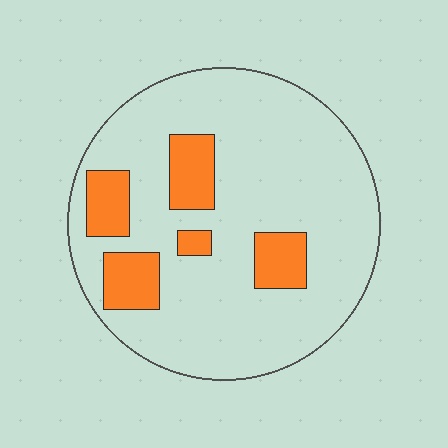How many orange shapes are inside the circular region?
5.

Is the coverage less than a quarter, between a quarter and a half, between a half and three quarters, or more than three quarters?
Less than a quarter.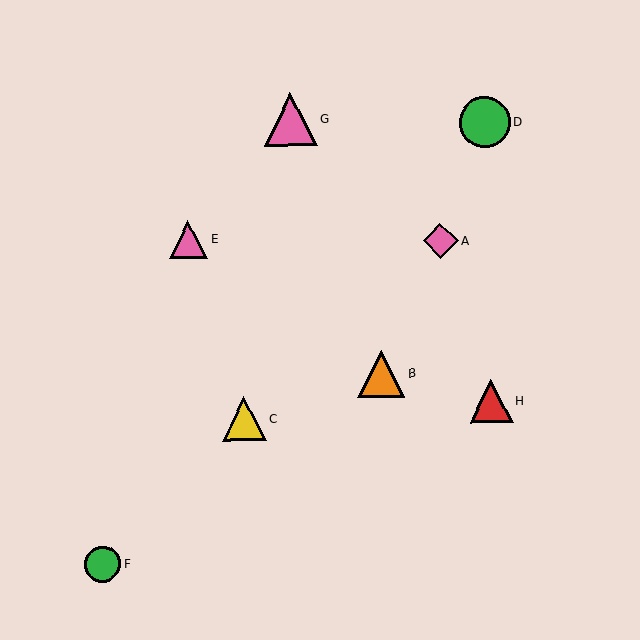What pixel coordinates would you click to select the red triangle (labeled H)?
Click at (491, 401) to select the red triangle H.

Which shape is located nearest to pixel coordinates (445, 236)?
The pink diamond (labeled A) at (440, 241) is nearest to that location.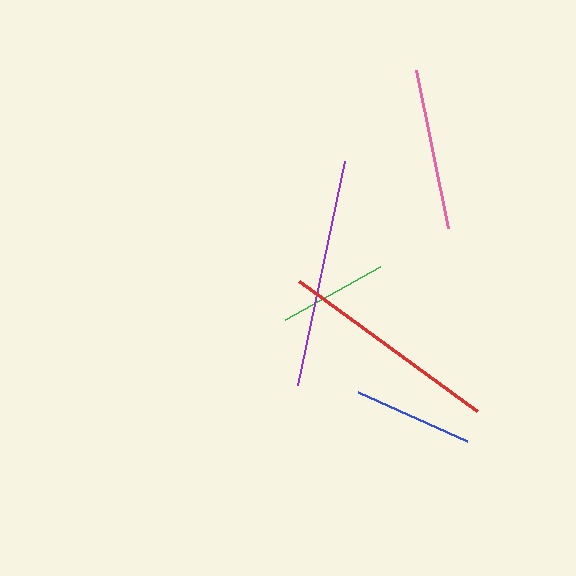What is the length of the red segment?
The red segment is approximately 220 pixels long.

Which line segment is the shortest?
The green line is the shortest at approximately 109 pixels.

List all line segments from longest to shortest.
From longest to shortest: purple, red, pink, blue, green.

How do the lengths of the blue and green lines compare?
The blue and green lines are approximately the same length.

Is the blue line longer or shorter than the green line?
The blue line is longer than the green line.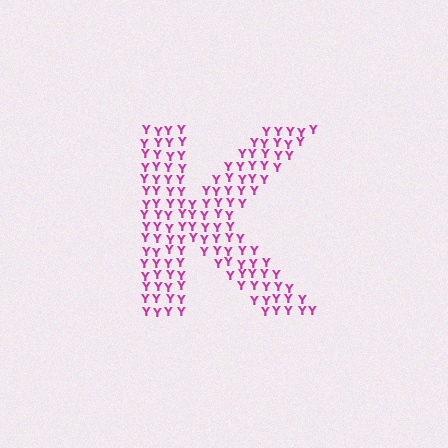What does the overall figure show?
The overall figure shows the letter K.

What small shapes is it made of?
It is made of small letter Y's.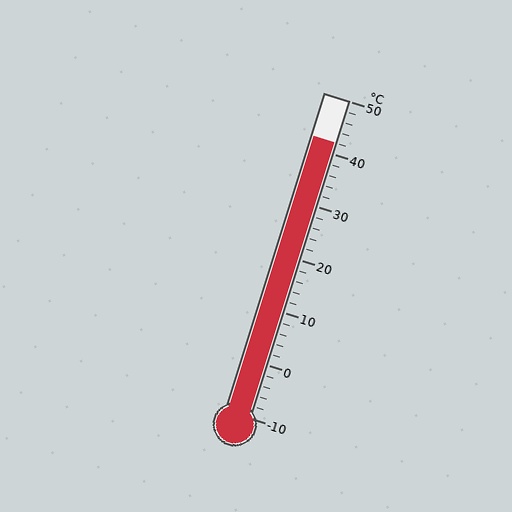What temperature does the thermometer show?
The thermometer shows approximately 42°C.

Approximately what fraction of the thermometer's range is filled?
The thermometer is filled to approximately 85% of its range.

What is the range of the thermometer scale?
The thermometer scale ranges from -10°C to 50°C.